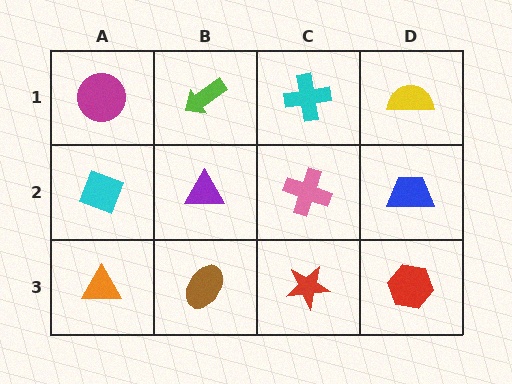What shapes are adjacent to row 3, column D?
A blue trapezoid (row 2, column D), a red star (row 3, column C).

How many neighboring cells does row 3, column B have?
3.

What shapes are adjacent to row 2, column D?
A yellow semicircle (row 1, column D), a red hexagon (row 3, column D), a pink cross (row 2, column C).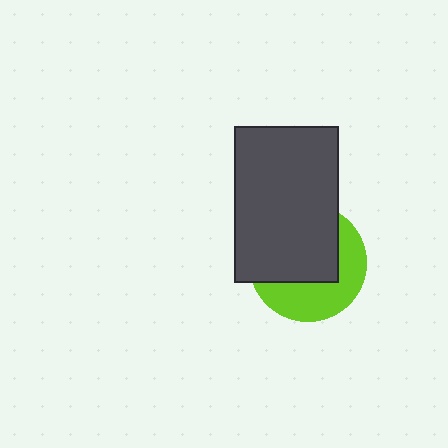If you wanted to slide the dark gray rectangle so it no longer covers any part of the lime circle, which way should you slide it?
Slide it toward the upper-left — that is the most direct way to separate the two shapes.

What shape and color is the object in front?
The object in front is a dark gray rectangle.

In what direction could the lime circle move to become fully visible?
The lime circle could move toward the lower-right. That would shift it out from behind the dark gray rectangle entirely.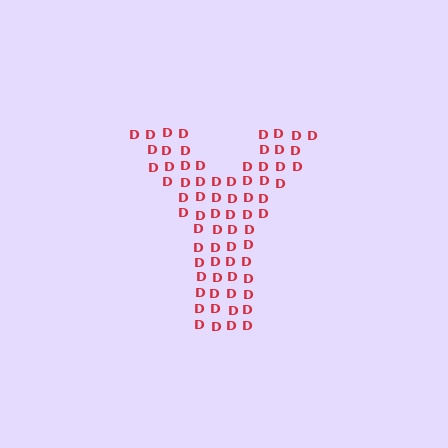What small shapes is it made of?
It is made of small letter D's.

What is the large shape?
The large shape is the letter Y.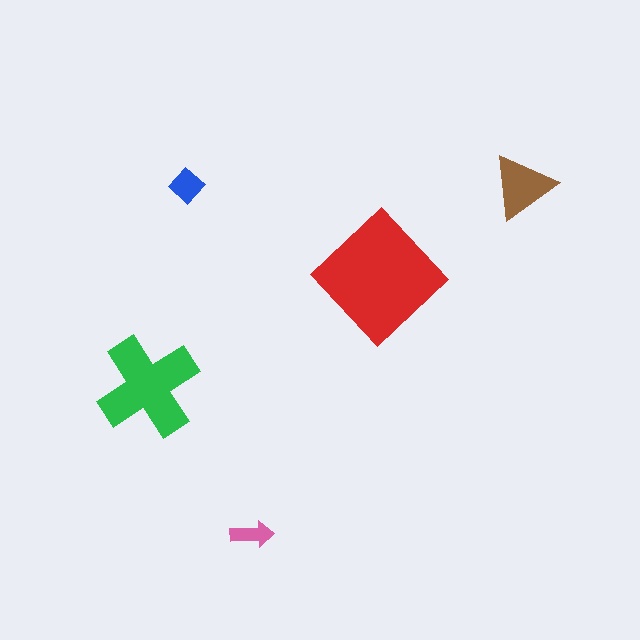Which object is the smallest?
The pink arrow.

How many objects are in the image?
There are 5 objects in the image.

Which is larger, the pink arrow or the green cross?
The green cross.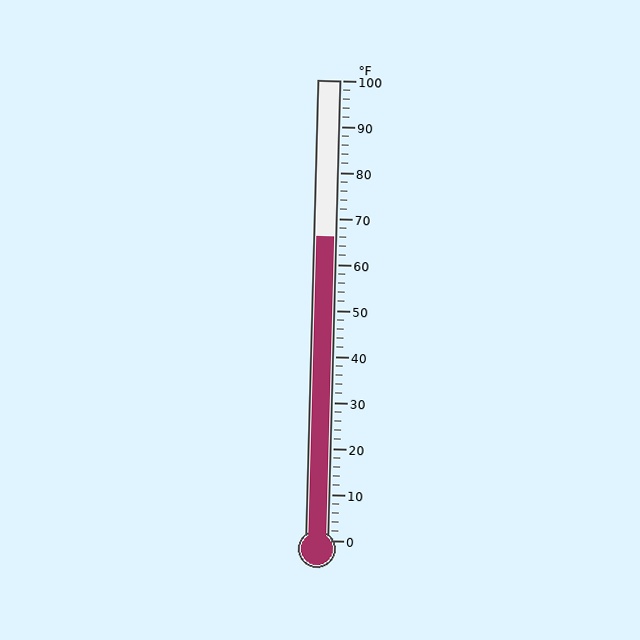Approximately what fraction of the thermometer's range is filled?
The thermometer is filled to approximately 65% of its range.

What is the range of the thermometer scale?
The thermometer scale ranges from 0°F to 100°F.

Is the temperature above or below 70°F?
The temperature is below 70°F.